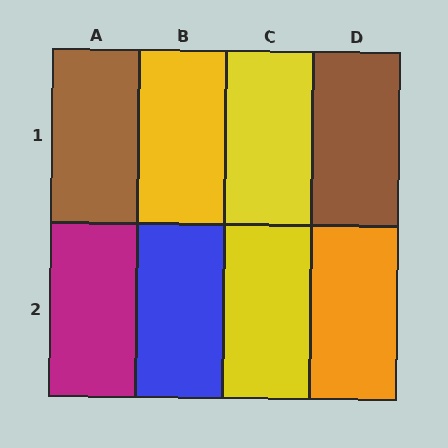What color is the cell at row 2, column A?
Magenta.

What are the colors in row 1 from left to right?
Brown, yellow, yellow, brown.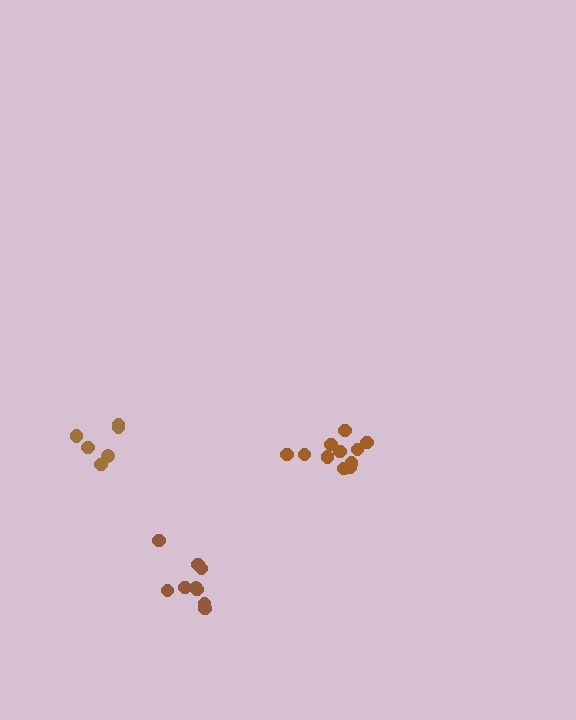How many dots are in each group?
Group 1: 11 dots, Group 2: 6 dots, Group 3: 9 dots (26 total).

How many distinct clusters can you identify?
There are 3 distinct clusters.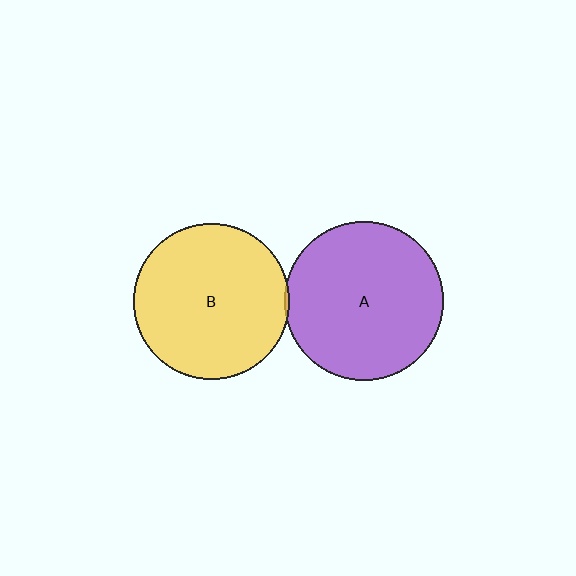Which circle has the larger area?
Circle A (purple).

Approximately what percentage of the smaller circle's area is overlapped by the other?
Approximately 5%.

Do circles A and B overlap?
Yes.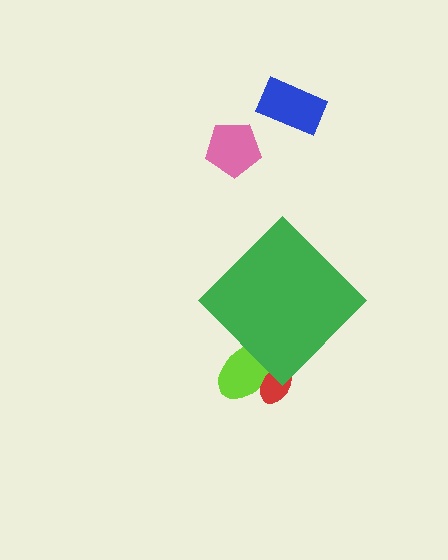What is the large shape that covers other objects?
A green diamond.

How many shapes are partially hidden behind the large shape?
2 shapes are partially hidden.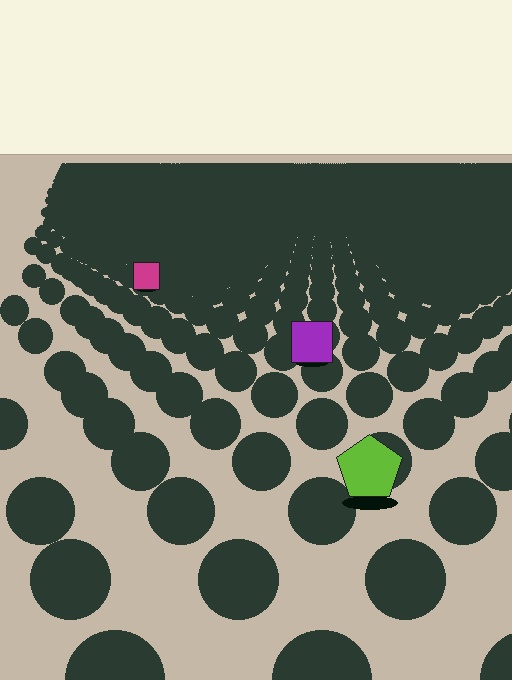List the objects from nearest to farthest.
From nearest to farthest: the lime pentagon, the purple square, the magenta square.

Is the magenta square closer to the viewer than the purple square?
No. The purple square is closer — you can tell from the texture gradient: the ground texture is coarser near it.